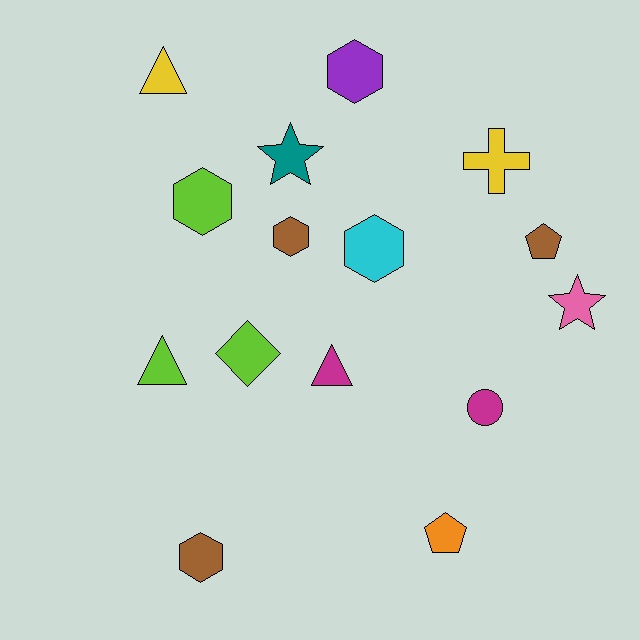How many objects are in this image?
There are 15 objects.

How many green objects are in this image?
There are no green objects.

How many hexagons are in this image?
There are 5 hexagons.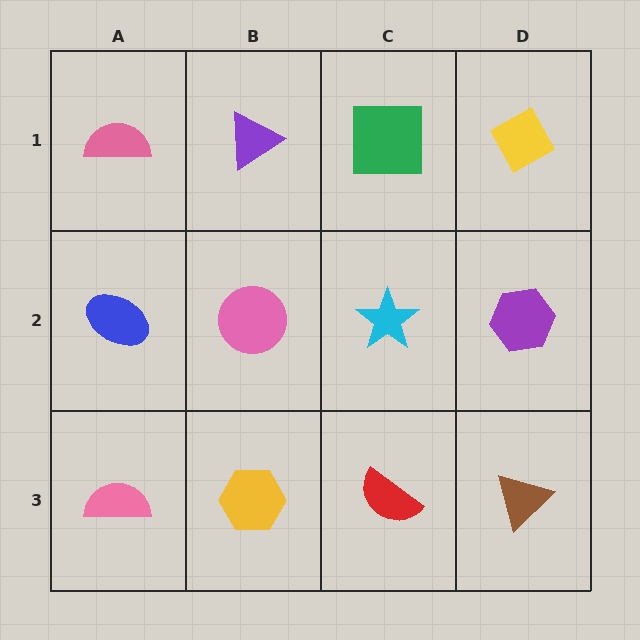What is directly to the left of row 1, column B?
A pink semicircle.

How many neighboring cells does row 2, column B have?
4.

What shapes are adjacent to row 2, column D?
A yellow diamond (row 1, column D), a brown triangle (row 3, column D), a cyan star (row 2, column C).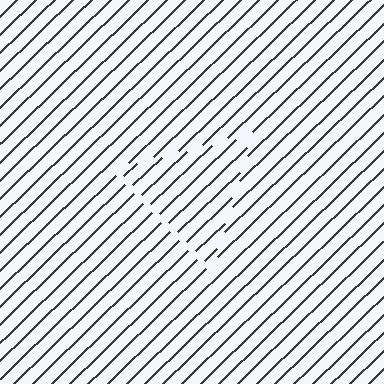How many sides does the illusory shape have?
3 sides — the line-ends trace a triangle.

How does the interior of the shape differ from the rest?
The interior of the shape contains the same grating, shifted by half a period — the contour is defined by the phase discontinuity where line-ends from the inner and outer gratings abut.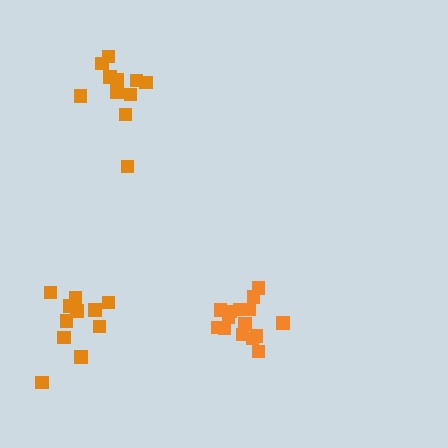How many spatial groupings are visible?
There are 3 spatial groupings.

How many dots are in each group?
Group 1: 15 dots, Group 2: 11 dots, Group 3: 11 dots (37 total).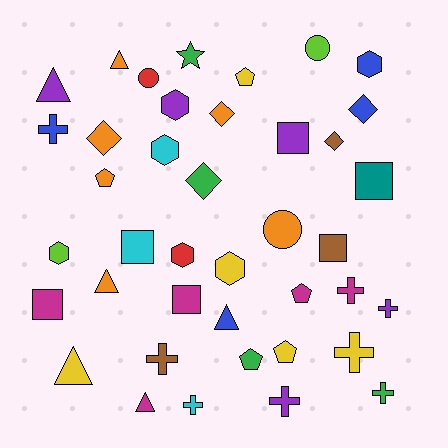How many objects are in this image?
There are 40 objects.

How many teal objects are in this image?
There is 1 teal object.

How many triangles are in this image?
There are 6 triangles.